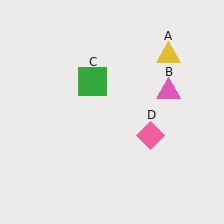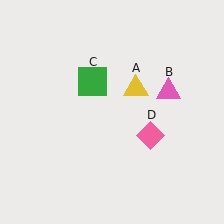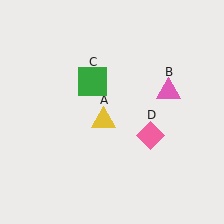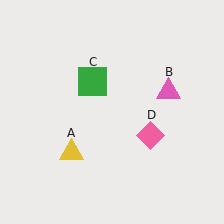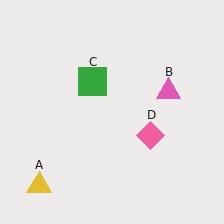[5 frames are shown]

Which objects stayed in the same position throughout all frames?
Pink triangle (object B) and green square (object C) and pink diamond (object D) remained stationary.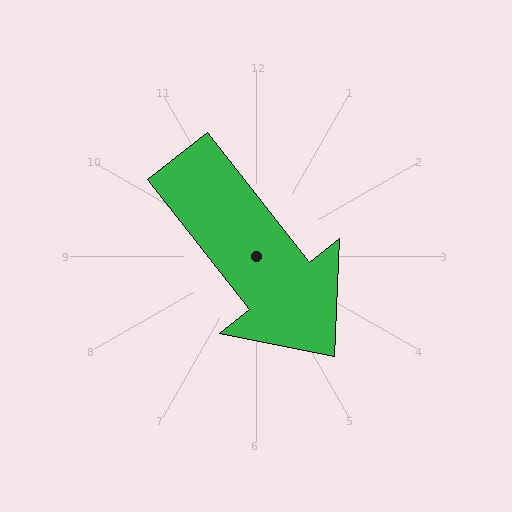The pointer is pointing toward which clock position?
Roughly 5 o'clock.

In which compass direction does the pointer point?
Southeast.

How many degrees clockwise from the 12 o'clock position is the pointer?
Approximately 142 degrees.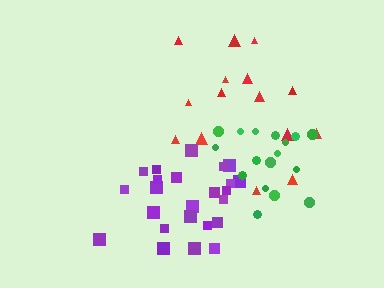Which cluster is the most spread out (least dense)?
Red.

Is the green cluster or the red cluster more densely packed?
Green.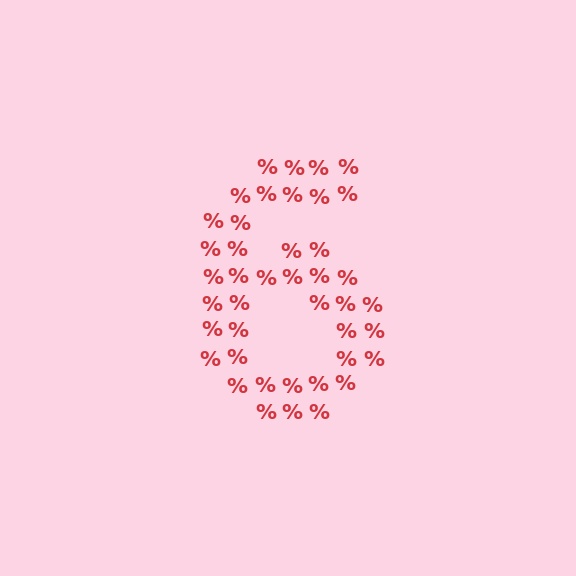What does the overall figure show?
The overall figure shows the digit 6.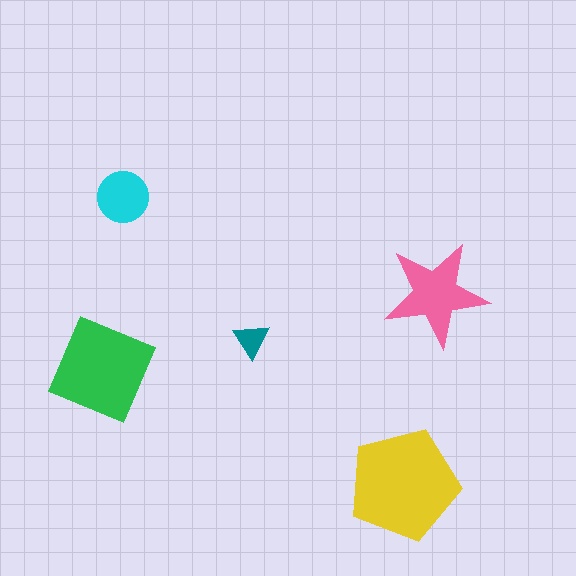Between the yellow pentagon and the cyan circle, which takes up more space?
The yellow pentagon.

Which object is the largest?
The yellow pentagon.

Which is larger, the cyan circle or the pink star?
The pink star.